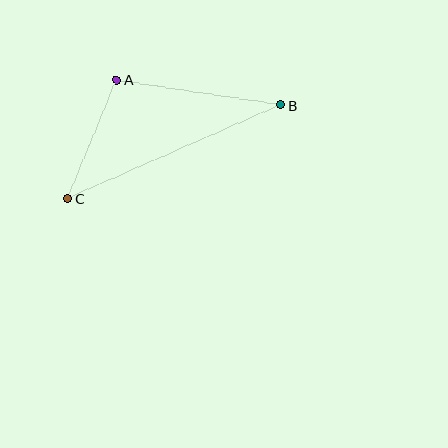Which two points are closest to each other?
Points A and C are closest to each other.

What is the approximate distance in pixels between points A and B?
The distance between A and B is approximately 166 pixels.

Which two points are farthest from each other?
Points B and C are farthest from each other.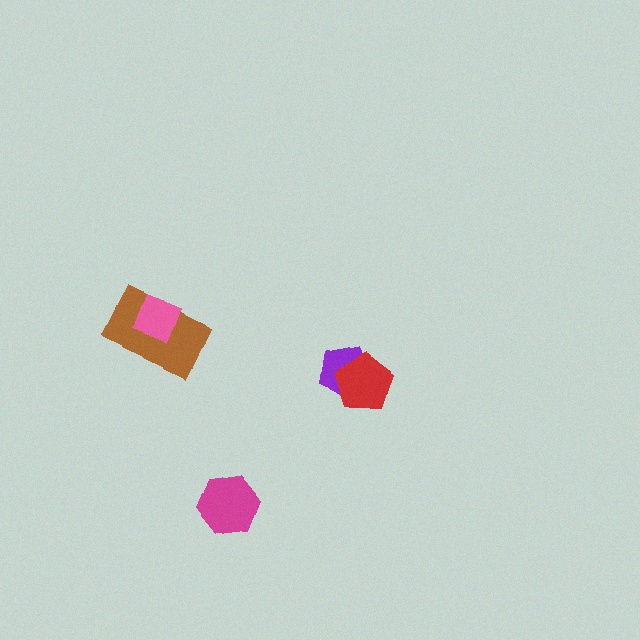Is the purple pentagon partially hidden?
Yes, it is partially covered by another shape.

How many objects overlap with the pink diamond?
1 object overlaps with the pink diamond.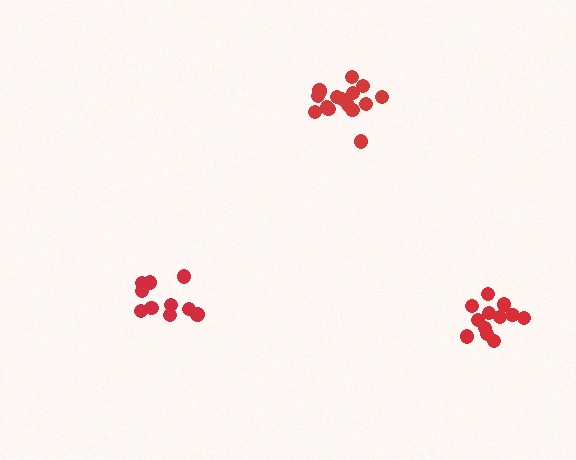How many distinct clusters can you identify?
There are 3 distinct clusters.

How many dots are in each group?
Group 1: 12 dots, Group 2: 16 dots, Group 3: 10 dots (38 total).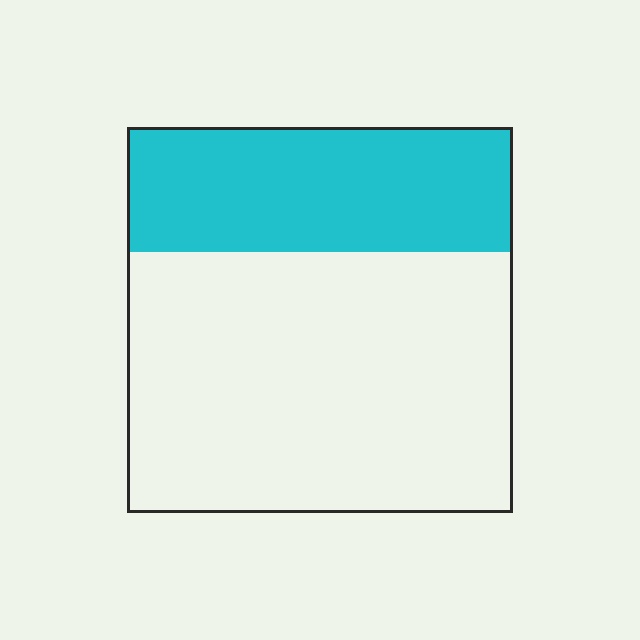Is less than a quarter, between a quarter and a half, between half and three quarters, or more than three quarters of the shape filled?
Between a quarter and a half.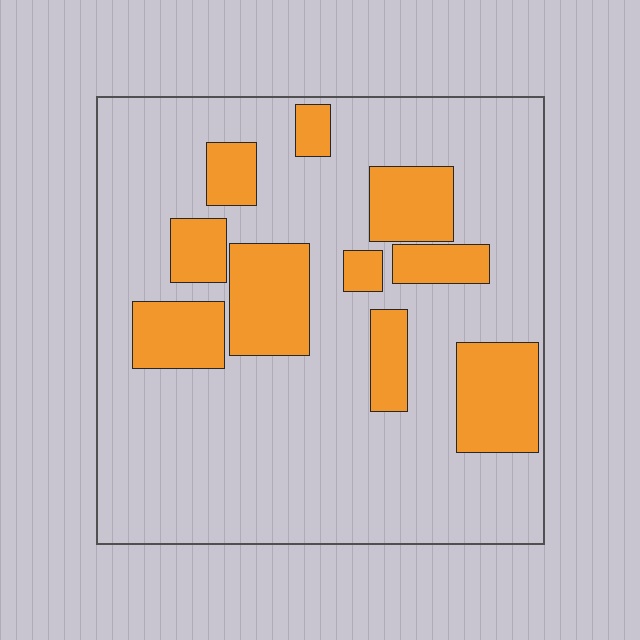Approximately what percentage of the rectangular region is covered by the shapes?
Approximately 25%.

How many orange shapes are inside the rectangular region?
10.